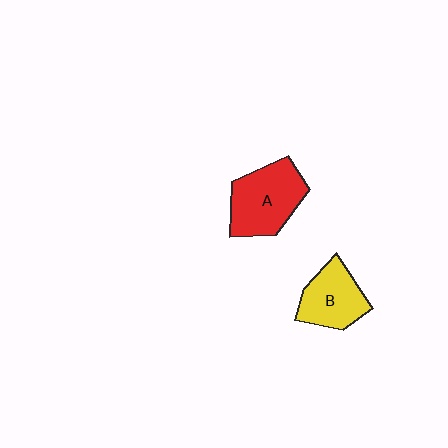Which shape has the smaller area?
Shape B (yellow).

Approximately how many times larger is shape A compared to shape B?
Approximately 1.3 times.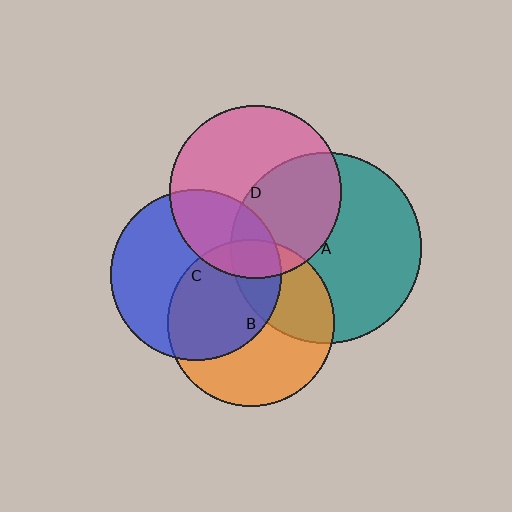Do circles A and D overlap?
Yes.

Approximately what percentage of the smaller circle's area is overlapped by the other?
Approximately 45%.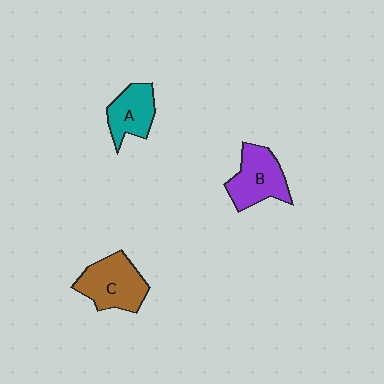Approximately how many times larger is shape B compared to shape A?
Approximately 1.3 times.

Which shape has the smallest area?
Shape A (teal).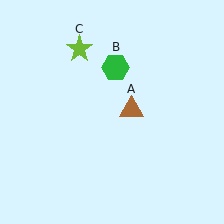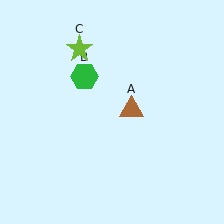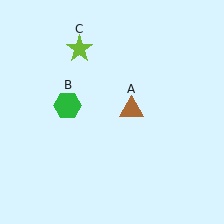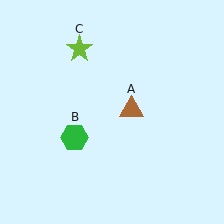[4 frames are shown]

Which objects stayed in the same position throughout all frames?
Brown triangle (object A) and lime star (object C) remained stationary.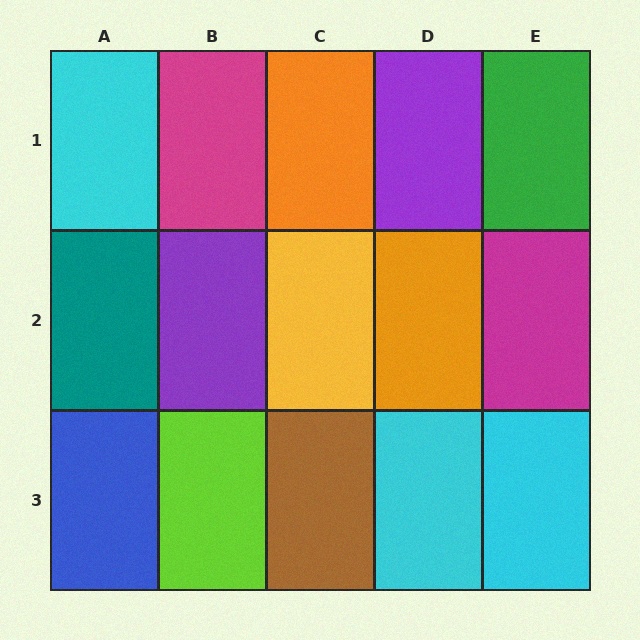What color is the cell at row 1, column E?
Green.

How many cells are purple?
2 cells are purple.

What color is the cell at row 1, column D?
Purple.